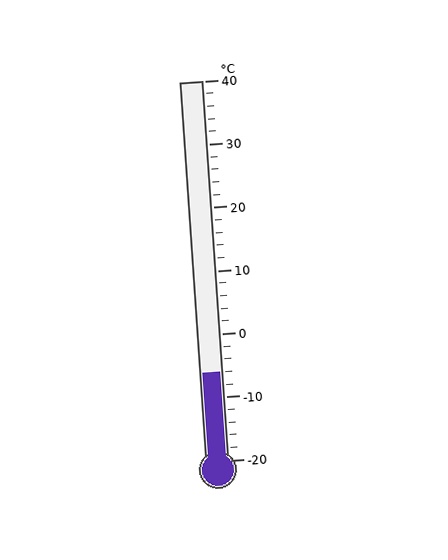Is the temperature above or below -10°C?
The temperature is above -10°C.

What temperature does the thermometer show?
The thermometer shows approximately -6°C.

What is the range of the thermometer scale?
The thermometer scale ranges from -20°C to 40°C.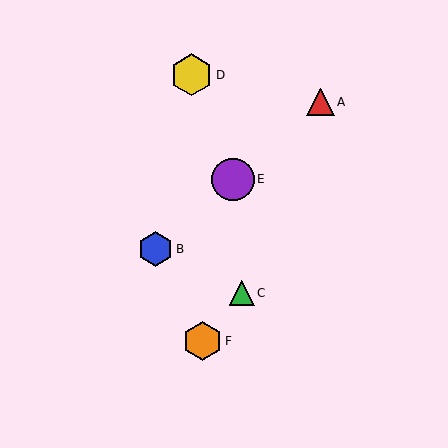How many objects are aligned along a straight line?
3 objects (A, B, E) are aligned along a straight line.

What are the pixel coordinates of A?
Object A is at (321, 102).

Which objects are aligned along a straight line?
Objects A, B, E are aligned along a straight line.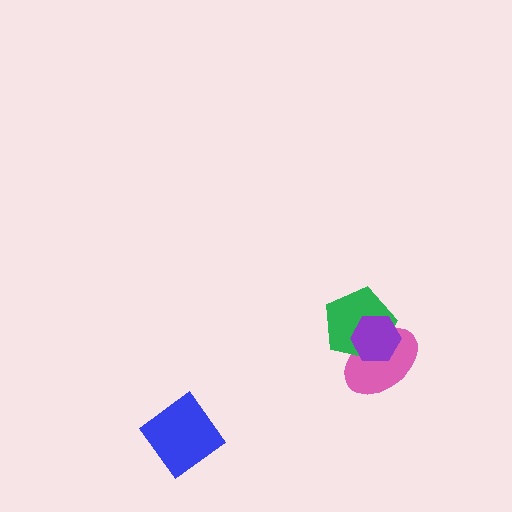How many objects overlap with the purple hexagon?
2 objects overlap with the purple hexagon.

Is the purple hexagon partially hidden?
No, no other shape covers it.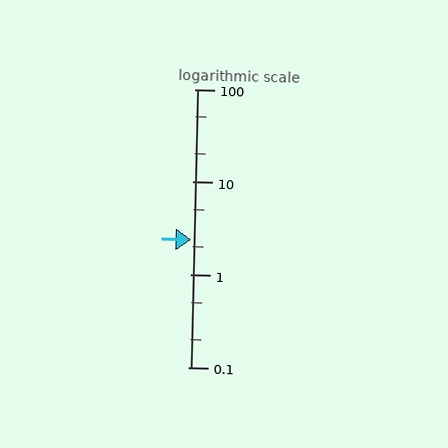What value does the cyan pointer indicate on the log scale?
The pointer indicates approximately 2.4.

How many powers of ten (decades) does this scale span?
The scale spans 3 decades, from 0.1 to 100.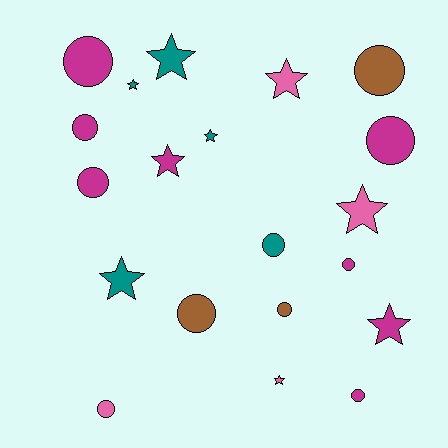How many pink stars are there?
There are 3 pink stars.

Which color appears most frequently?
Magenta, with 8 objects.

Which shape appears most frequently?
Circle, with 11 objects.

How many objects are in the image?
There are 20 objects.